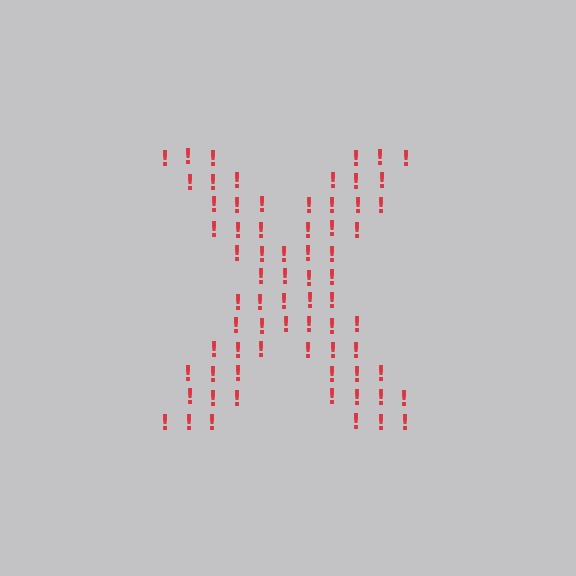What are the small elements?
The small elements are exclamation marks.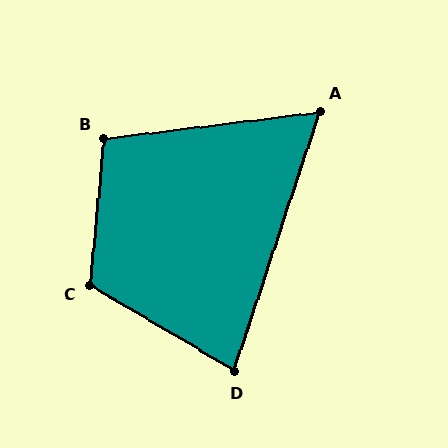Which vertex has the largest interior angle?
C, at approximately 115 degrees.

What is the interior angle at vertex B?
Approximately 102 degrees (obtuse).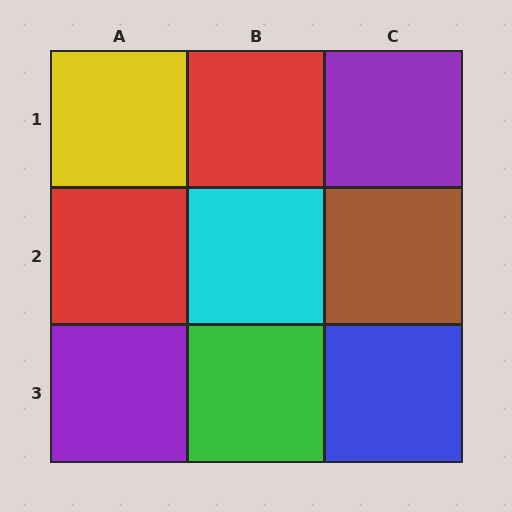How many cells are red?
2 cells are red.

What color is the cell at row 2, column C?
Brown.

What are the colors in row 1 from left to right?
Yellow, red, purple.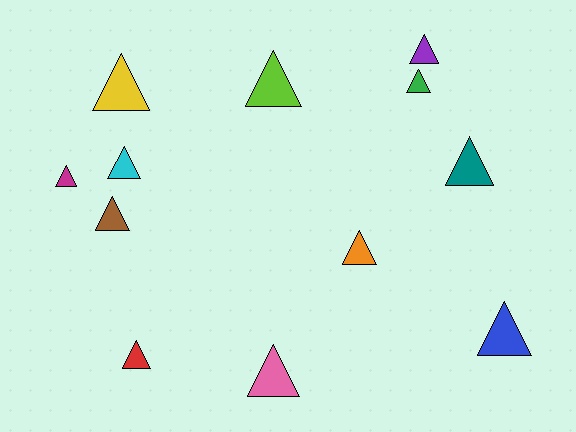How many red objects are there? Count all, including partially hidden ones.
There is 1 red object.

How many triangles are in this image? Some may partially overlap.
There are 12 triangles.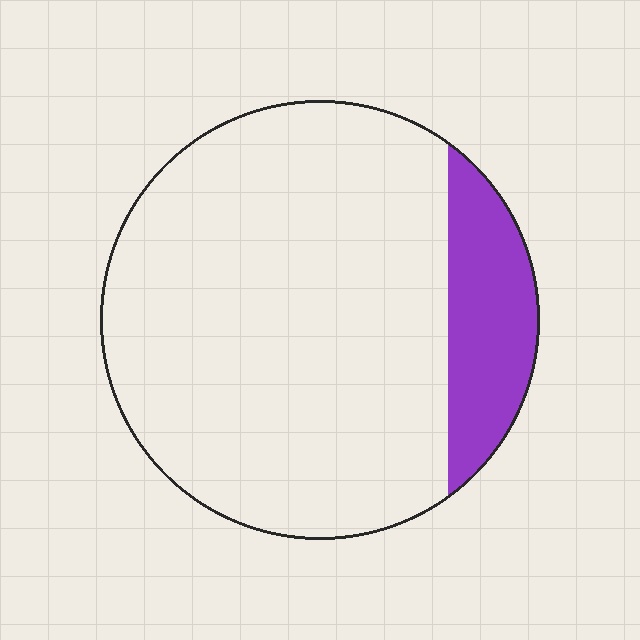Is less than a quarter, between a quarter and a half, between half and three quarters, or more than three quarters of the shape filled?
Less than a quarter.